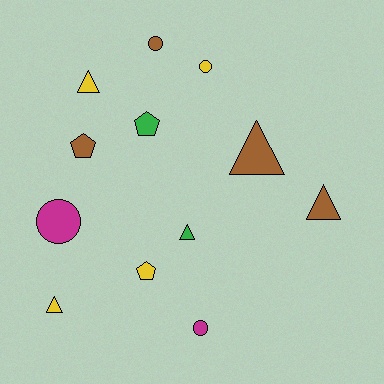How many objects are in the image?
There are 12 objects.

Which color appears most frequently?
Yellow, with 4 objects.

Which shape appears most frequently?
Triangle, with 5 objects.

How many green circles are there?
There are no green circles.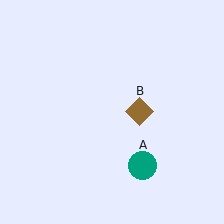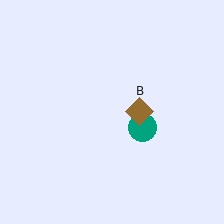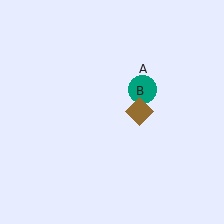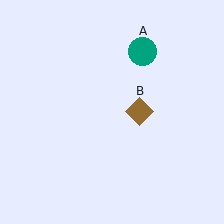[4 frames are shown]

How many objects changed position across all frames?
1 object changed position: teal circle (object A).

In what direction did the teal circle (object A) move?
The teal circle (object A) moved up.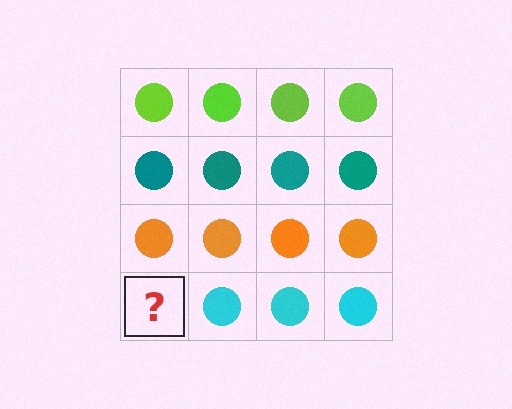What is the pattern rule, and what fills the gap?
The rule is that each row has a consistent color. The gap should be filled with a cyan circle.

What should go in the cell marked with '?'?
The missing cell should contain a cyan circle.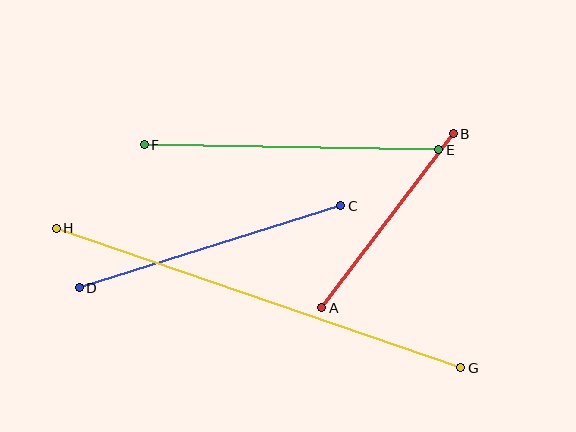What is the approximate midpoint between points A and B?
The midpoint is at approximately (388, 221) pixels.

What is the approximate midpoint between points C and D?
The midpoint is at approximately (210, 247) pixels.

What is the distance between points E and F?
The distance is approximately 295 pixels.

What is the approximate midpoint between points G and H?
The midpoint is at approximately (258, 298) pixels.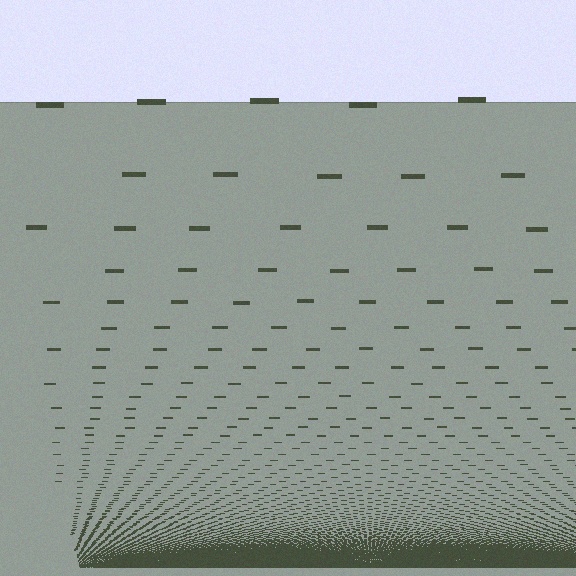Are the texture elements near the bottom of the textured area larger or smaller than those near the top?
Smaller. The gradient is inverted — elements near the bottom are smaller and denser.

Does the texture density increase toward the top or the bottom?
Density increases toward the bottom.